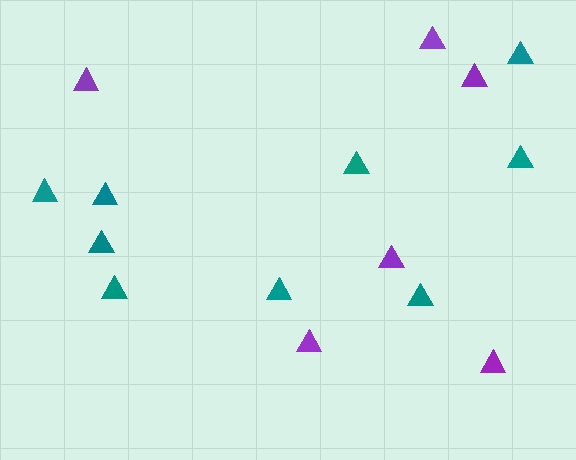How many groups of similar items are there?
There are 2 groups: one group of teal triangles (9) and one group of purple triangles (6).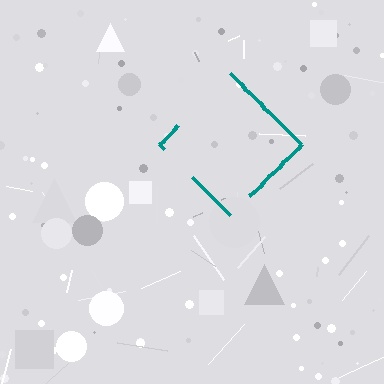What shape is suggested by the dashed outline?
The dashed outline suggests a diamond.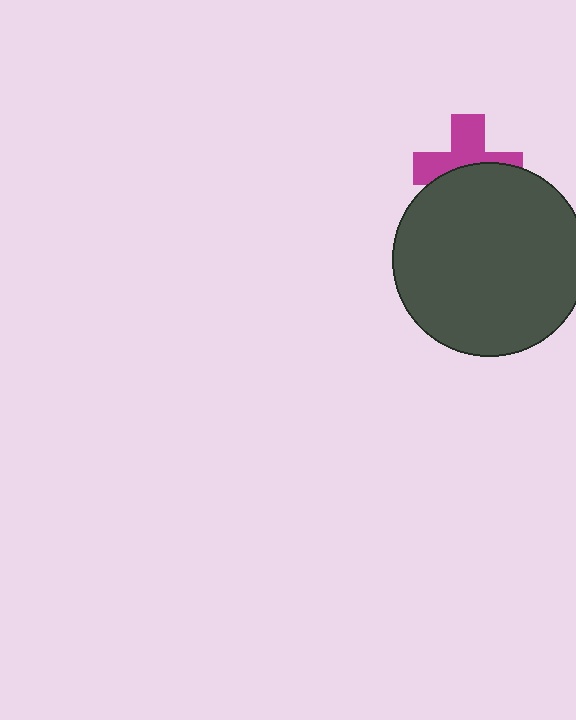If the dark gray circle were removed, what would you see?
You would see the complete magenta cross.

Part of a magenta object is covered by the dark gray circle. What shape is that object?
It is a cross.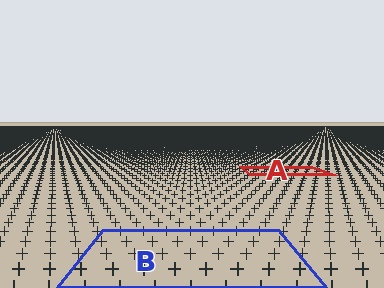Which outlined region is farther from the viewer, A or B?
Region A is farther from the viewer — the texture elements inside it appear smaller and more densely packed.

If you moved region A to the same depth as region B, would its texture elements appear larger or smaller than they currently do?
They would appear larger. At a closer depth, the same texture elements are projected at a bigger on-screen size.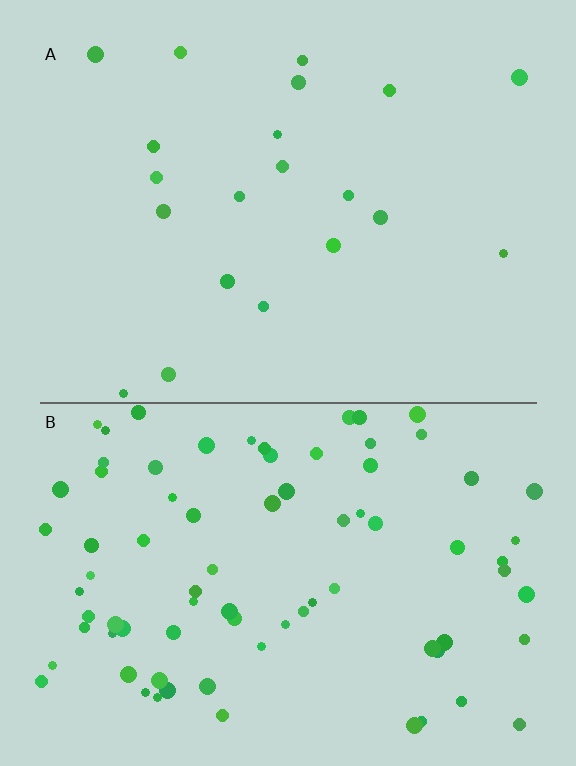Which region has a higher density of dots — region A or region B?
B (the bottom).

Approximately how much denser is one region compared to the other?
Approximately 3.9× — region B over region A.